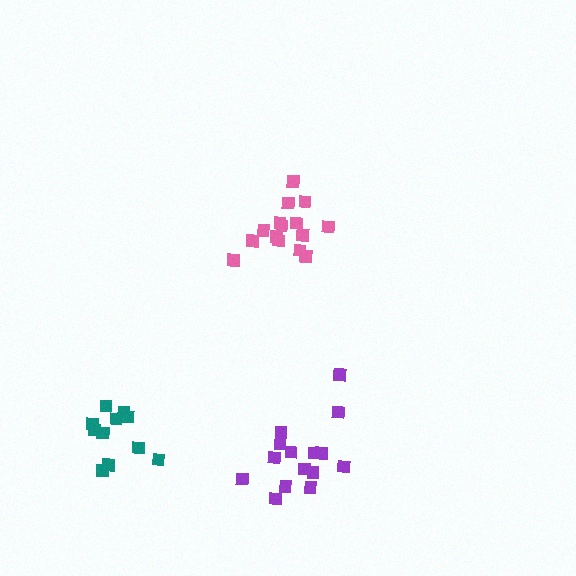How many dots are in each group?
Group 1: 15 dots, Group 2: 11 dots, Group 3: 15 dots (41 total).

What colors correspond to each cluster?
The clusters are colored: pink, teal, purple.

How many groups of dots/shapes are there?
There are 3 groups.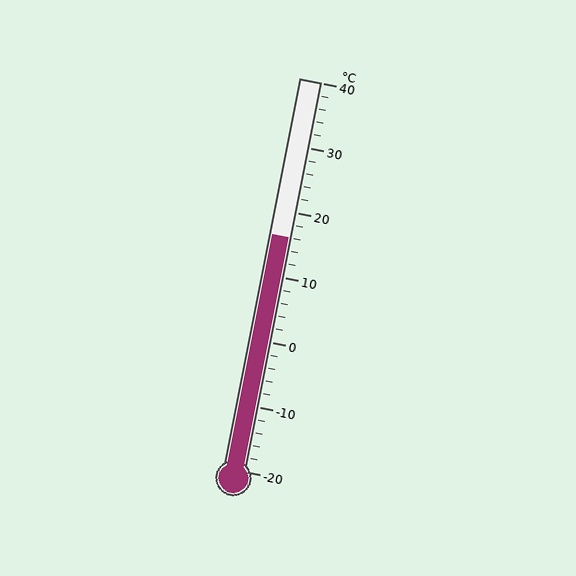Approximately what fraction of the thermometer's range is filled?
The thermometer is filled to approximately 60% of its range.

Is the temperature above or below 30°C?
The temperature is below 30°C.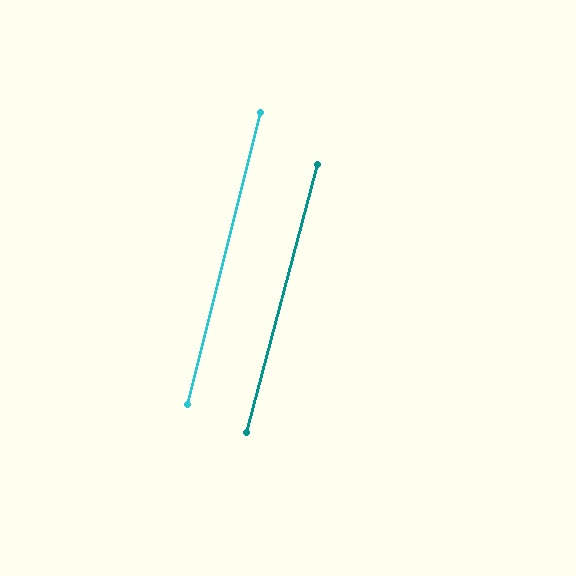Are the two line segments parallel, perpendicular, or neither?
Parallel — their directions differ by only 1.1°.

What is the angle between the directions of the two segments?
Approximately 1 degree.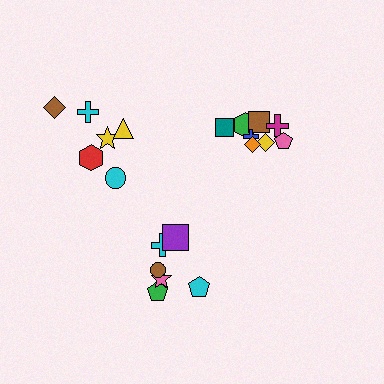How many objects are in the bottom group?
There are 6 objects.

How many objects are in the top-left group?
There are 6 objects.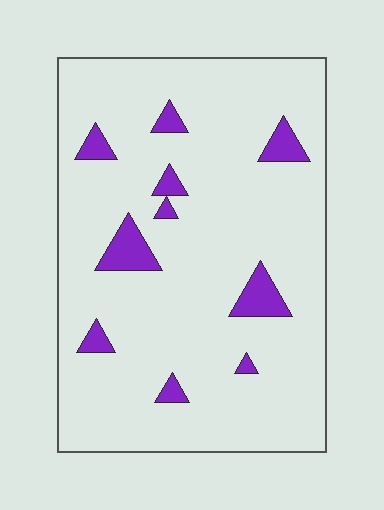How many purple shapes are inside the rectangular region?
10.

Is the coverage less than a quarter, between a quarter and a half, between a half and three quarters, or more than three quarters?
Less than a quarter.